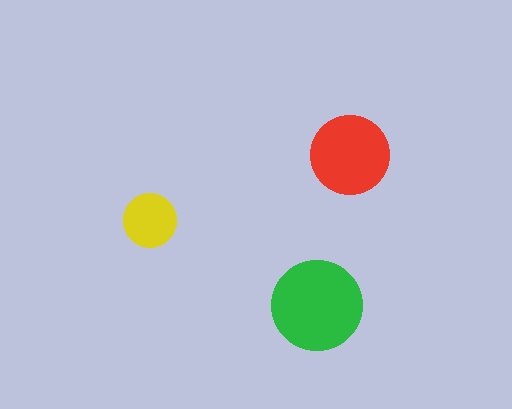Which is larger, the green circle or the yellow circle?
The green one.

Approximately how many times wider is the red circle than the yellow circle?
About 1.5 times wider.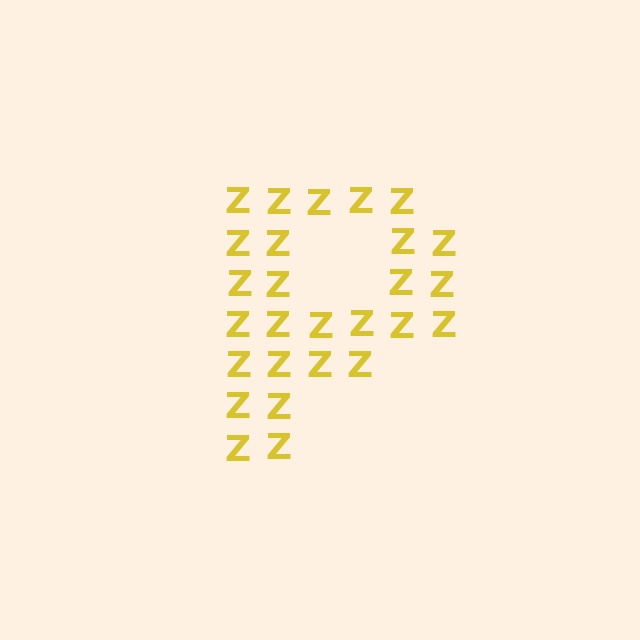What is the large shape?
The large shape is the letter P.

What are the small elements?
The small elements are letter Z's.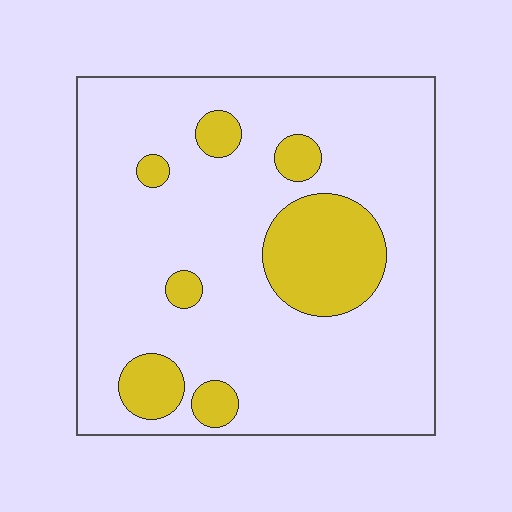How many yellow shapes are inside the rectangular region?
7.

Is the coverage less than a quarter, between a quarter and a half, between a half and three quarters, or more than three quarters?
Less than a quarter.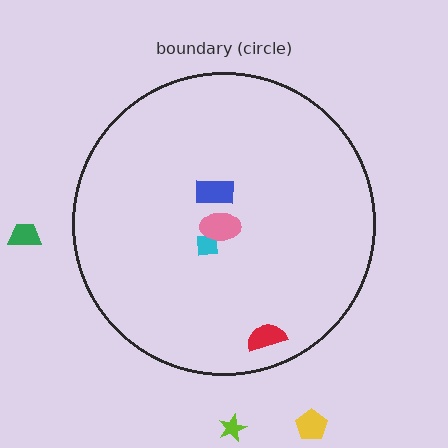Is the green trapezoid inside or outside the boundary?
Outside.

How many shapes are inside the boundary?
4 inside, 3 outside.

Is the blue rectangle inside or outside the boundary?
Inside.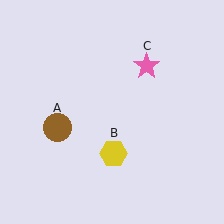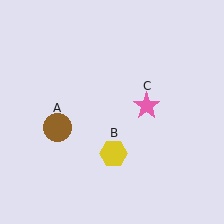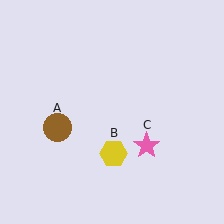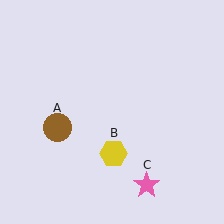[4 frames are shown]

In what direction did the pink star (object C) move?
The pink star (object C) moved down.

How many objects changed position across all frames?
1 object changed position: pink star (object C).